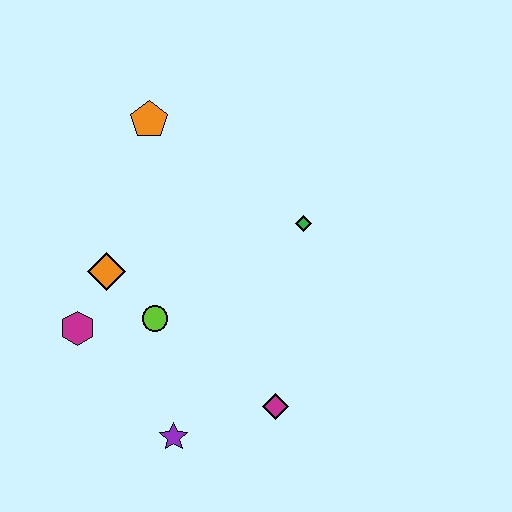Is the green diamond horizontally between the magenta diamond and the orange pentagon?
No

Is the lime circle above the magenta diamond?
Yes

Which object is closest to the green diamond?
The lime circle is closest to the green diamond.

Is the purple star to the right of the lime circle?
Yes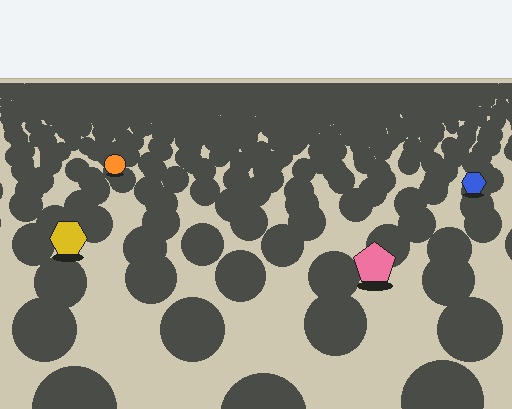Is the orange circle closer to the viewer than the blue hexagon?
No. The blue hexagon is closer — you can tell from the texture gradient: the ground texture is coarser near it.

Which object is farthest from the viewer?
The orange circle is farthest from the viewer. It appears smaller and the ground texture around it is denser.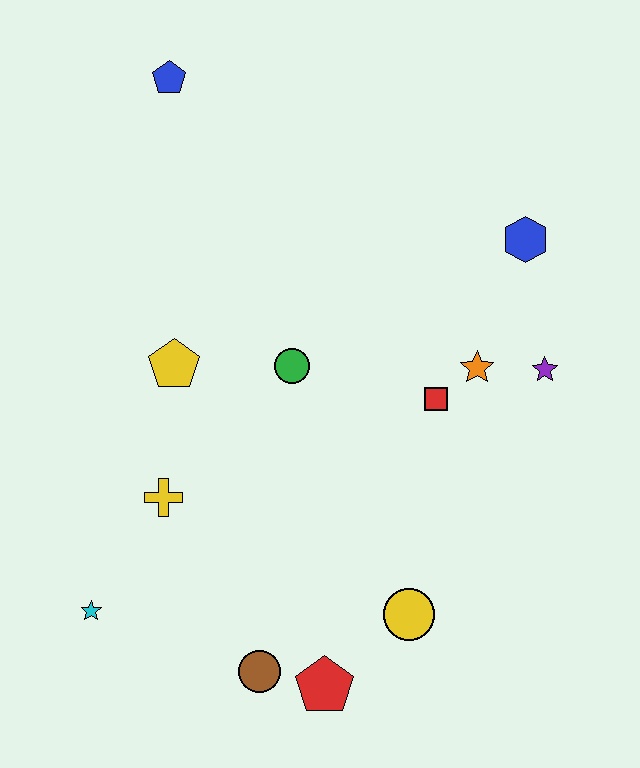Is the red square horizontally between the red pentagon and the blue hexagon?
Yes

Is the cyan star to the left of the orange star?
Yes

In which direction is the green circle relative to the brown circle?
The green circle is above the brown circle.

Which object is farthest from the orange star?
The cyan star is farthest from the orange star.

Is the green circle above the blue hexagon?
No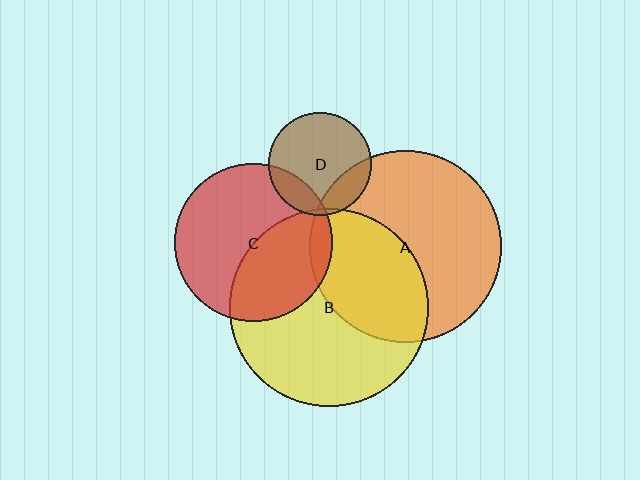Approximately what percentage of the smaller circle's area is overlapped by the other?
Approximately 40%.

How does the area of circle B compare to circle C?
Approximately 1.6 times.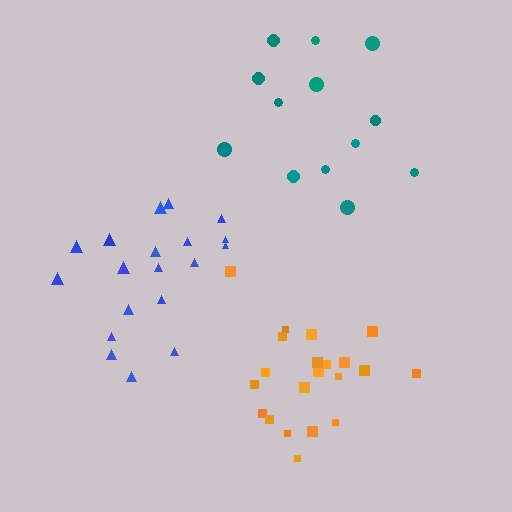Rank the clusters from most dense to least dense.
orange, blue, teal.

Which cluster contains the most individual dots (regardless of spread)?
Orange (22).